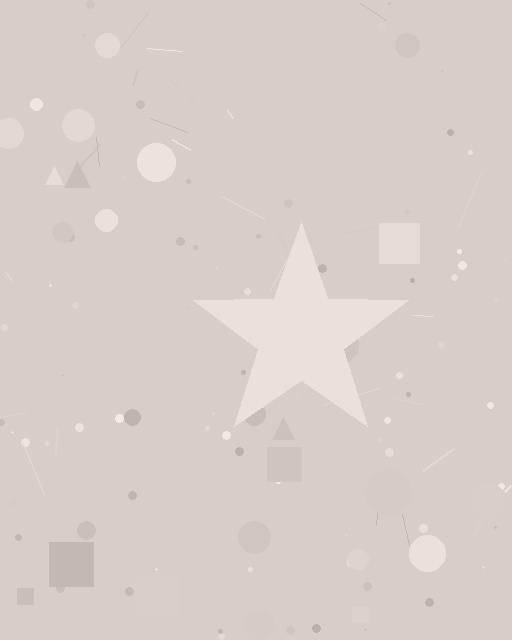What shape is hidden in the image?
A star is hidden in the image.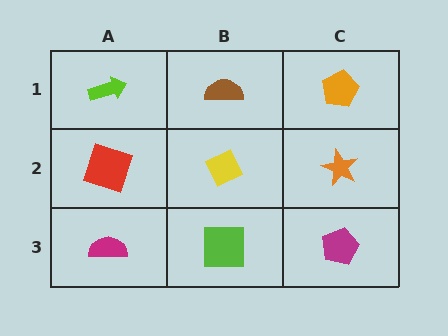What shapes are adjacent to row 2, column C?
An orange pentagon (row 1, column C), a magenta pentagon (row 3, column C), a yellow diamond (row 2, column B).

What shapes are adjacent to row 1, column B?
A yellow diamond (row 2, column B), a lime arrow (row 1, column A), an orange pentagon (row 1, column C).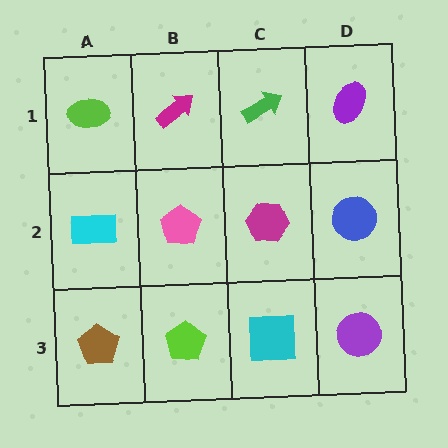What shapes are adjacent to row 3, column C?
A magenta hexagon (row 2, column C), a lime pentagon (row 3, column B), a purple circle (row 3, column D).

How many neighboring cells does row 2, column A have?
3.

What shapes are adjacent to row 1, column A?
A cyan rectangle (row 2, column A), a magenta arrow (row 1, column B).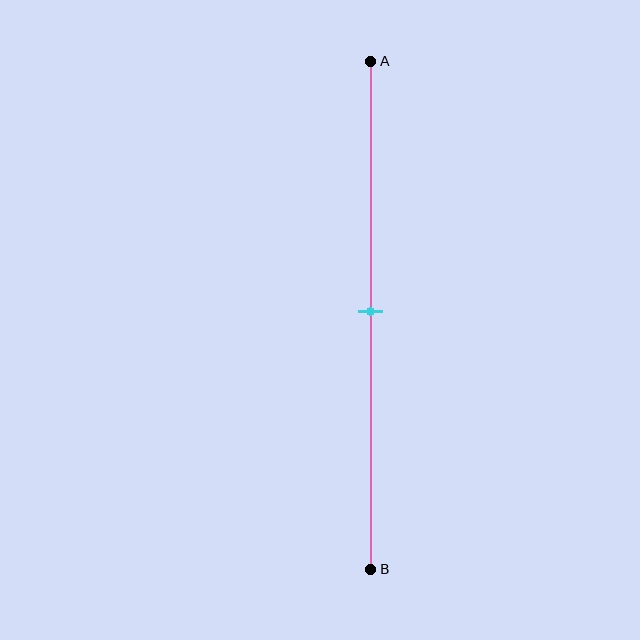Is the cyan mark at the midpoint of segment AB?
Yes, the mark is approximately at the midpoint.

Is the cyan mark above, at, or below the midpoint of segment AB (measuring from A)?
The cyan mark is approximately at the midpoint of segment AB.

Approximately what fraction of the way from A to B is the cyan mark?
The cyan mark is approximately 50% of the way from A to B.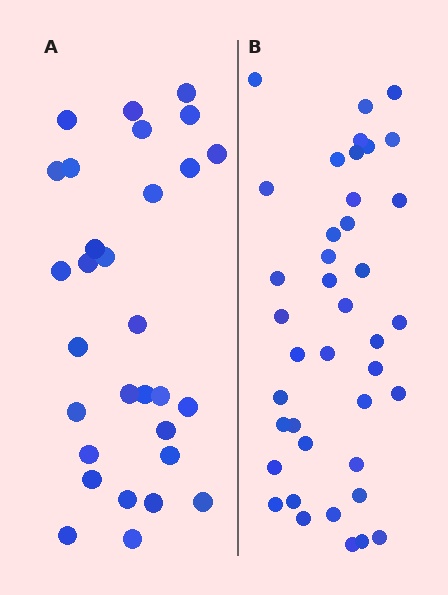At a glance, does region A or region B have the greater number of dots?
Region B (the right region) has more dots.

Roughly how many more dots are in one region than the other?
Region B has roughly 10 or so more dots than region A.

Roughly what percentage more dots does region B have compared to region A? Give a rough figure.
About 35% more.